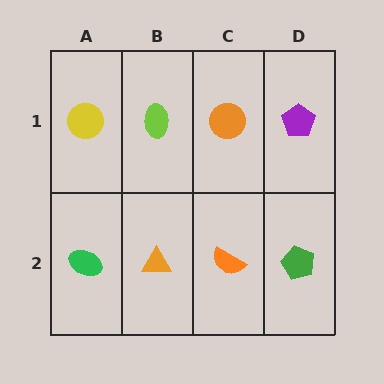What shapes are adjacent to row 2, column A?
A yellow circle (row 1, column A), an orange triangle (row 2, column B).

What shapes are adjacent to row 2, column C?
An orange circle (row 1, column C), an orange triangle (row 2, column B), a green pentagon (row 2, column D).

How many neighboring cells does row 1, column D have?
2.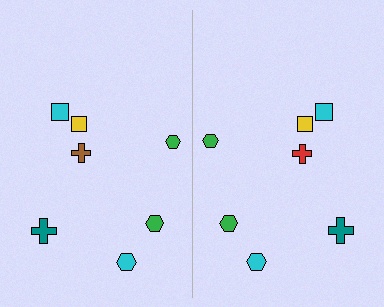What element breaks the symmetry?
The red cross on the right side breaks the symmetry — its mirror counterpart is brown.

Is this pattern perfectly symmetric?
No, the pattern is not perfectly symmetric. The red cross on the right side breaks the symmetry — its mirror counterpart is brown.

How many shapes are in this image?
There are 14 shapes in this image.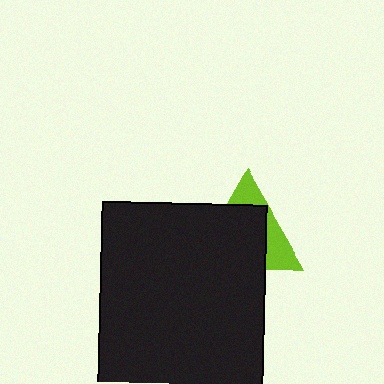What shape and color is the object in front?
The object in front is a black rectangle.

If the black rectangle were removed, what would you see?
You would see the complete lime triangle.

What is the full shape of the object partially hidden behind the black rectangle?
The partially hidden object is a lime triangle.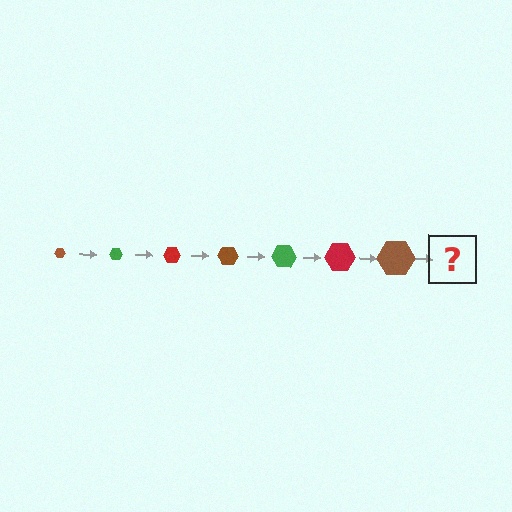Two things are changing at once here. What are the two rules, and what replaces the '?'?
The two rules are that the hexagon grows larger each step and the color cycles through brown, green, and red. The '?' should be a green hexagon, larger than the previous one.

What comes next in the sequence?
The next element should be a green hexagon, larger than the previous one.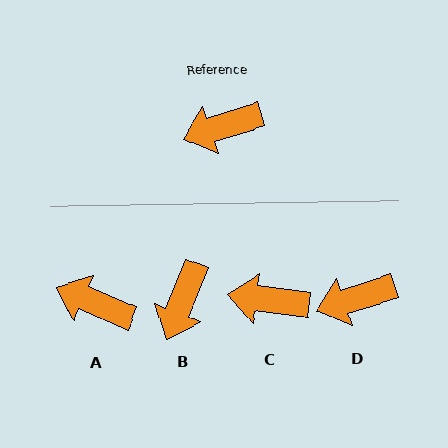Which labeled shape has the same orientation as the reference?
D.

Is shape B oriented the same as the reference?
No, it is off by about 50 degrees.